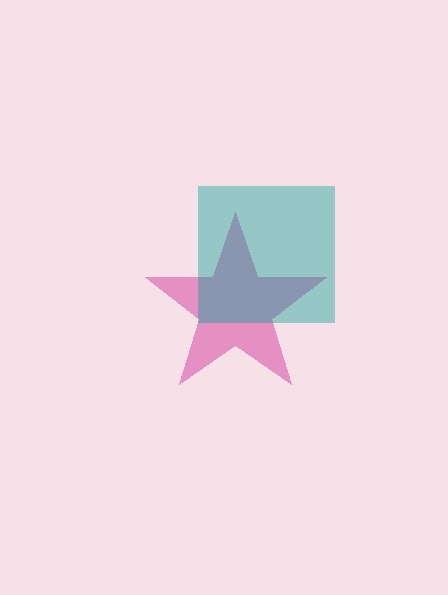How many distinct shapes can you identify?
There are 2 distinct shapes: a pink star, a teal square.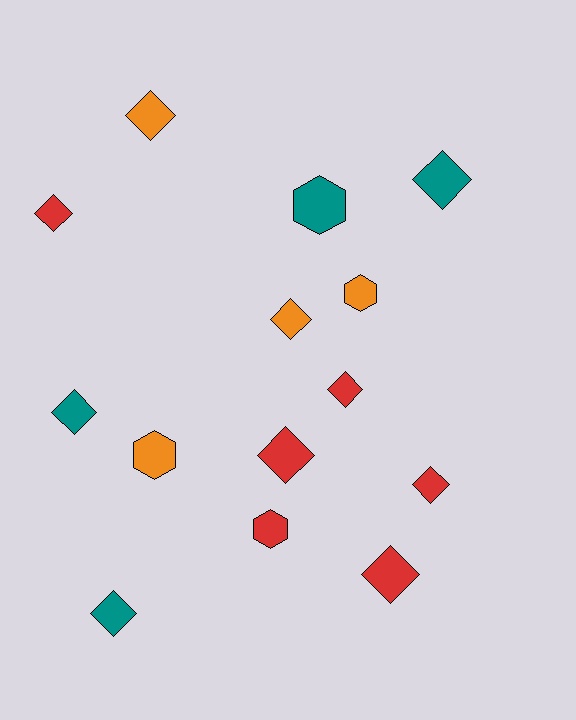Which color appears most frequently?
Red, with 6 objects.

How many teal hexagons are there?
There is 1 teal hexagon.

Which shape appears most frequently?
Diamond, with 10 objects.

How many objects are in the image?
There are 14 objects.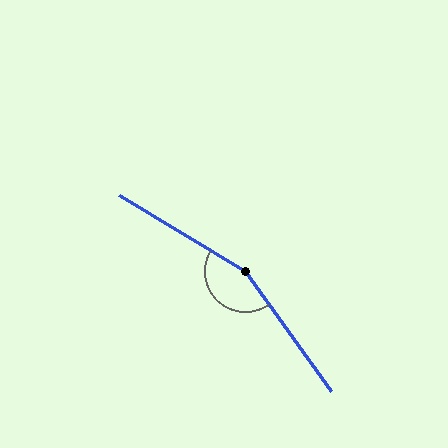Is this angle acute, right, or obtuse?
It is obtuse.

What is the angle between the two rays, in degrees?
Approximately 156 degrees.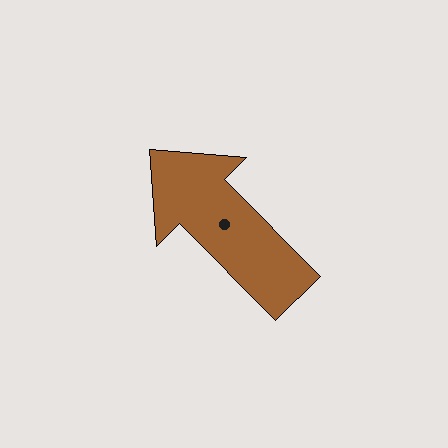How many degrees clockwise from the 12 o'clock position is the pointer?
Approximately 315 degrees.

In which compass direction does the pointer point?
Northwest.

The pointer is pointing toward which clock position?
Roughly 11 o'clock.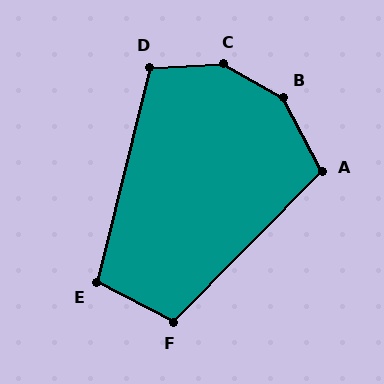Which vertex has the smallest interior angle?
E, at approximately 103 degrees.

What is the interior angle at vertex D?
Approximately 107 degrees (obtuse).